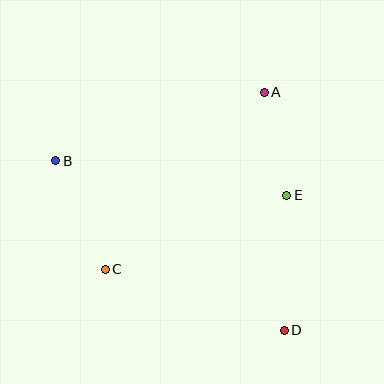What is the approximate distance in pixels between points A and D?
The distance between A and D is approximately 239 pixels.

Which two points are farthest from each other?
Points B and D are farthest from each other.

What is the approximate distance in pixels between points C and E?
The distance between C and E is approximately 196 pixels.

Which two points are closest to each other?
Points A and E are closest to each other.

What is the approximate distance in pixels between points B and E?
The distance between B and E is approximately 234 pixels.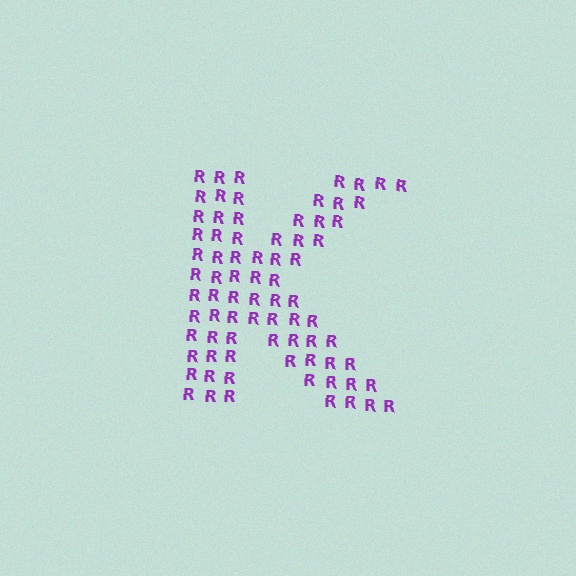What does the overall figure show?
The overall figure shows the letter K.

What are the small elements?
The small elements are letter R's.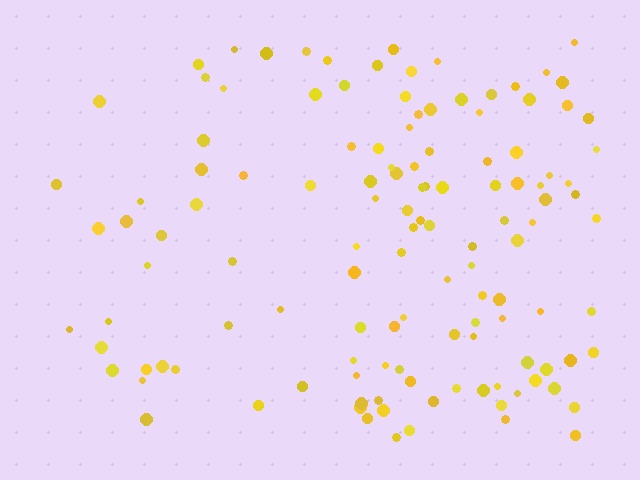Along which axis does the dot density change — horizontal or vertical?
Horizontal.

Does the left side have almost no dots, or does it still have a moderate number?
Still a moderate number, just noticeably fewer than the right.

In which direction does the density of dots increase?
From left to right, with the right side densest.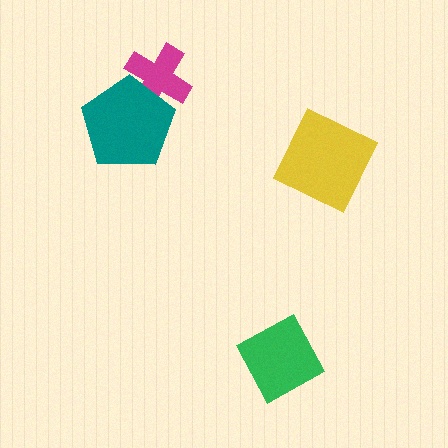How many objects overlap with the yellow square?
0 objects overlap with the yellow square.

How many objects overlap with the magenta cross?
1 object overlaps with the magenta cross.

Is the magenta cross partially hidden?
Yes, it is partially covered by another shape.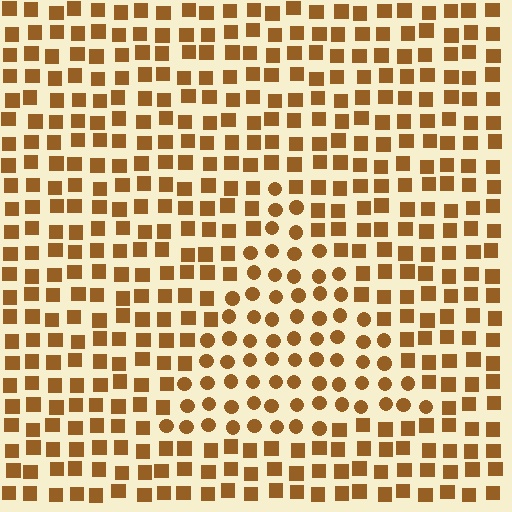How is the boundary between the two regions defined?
The boundary is defined by a change in element shape: circles inside vs. squares outside. All elements share the same color and spacing.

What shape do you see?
I see a triangle.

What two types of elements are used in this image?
The image uses circles inside the triangle region and squares outside it.